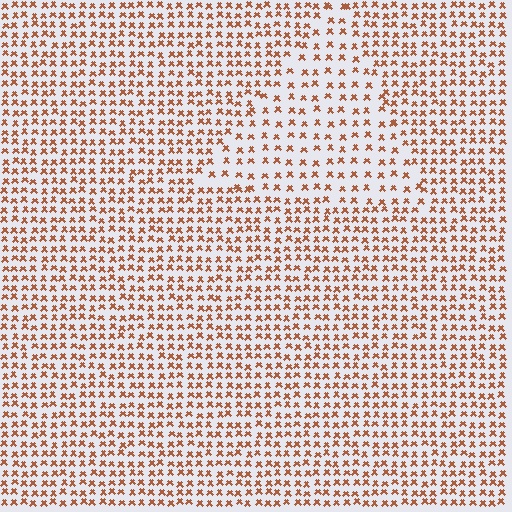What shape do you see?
I see a triangle.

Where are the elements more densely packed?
The elements are more densely packed outside the triangle boundary.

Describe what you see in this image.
The image contains small brown elements arranged at two different densities. A triangle-shaped region is visible where the elements are less densely packed than the surrounding area.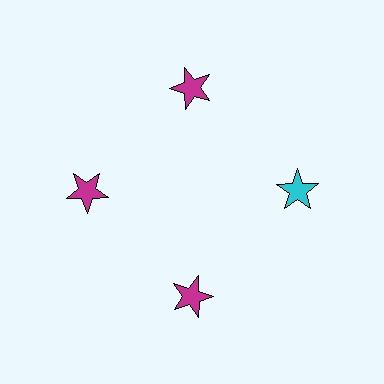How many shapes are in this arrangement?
There are 4 shapes arranged in a ring pattern.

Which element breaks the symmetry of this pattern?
The cyan star at roughly the 3 o'clock position breaks the symmetry. All other shapes are magenta stars.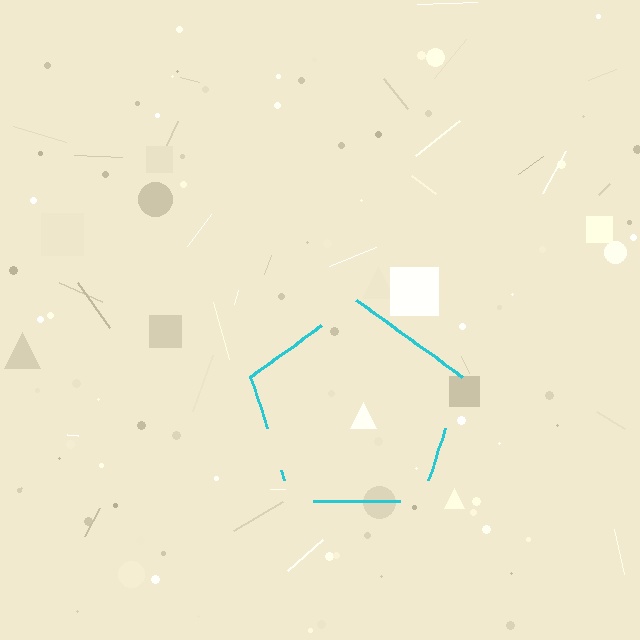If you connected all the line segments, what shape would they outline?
They would outline a pentagon.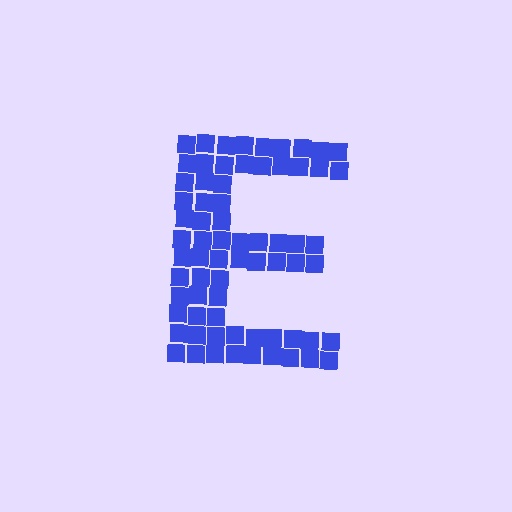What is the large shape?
The large shape is the letter E.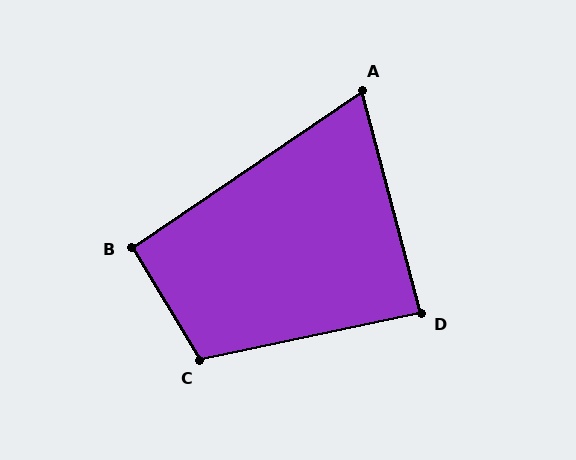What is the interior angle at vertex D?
Approximately 87 degrees (approximately right).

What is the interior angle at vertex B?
Approximately 93 degrees (approximately right).